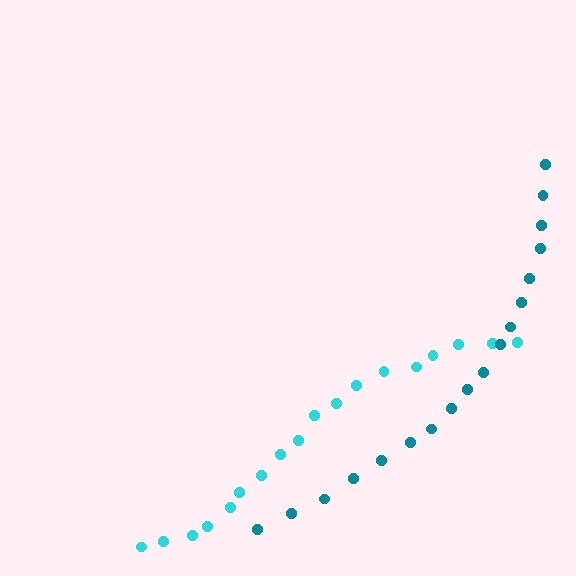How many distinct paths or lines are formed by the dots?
There are 2 distinct paths.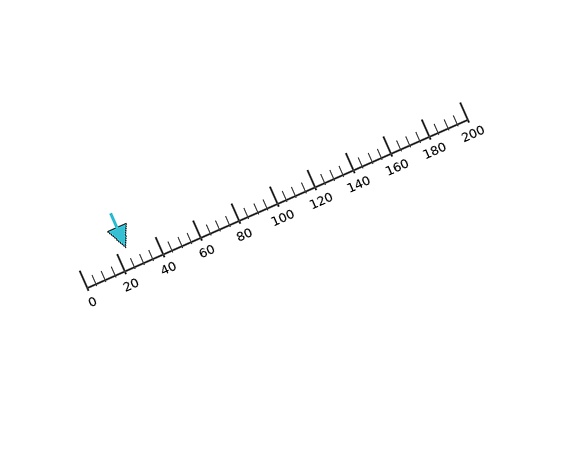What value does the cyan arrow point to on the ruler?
The cyan arrow points to approximately 25.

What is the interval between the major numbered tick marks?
The major tick marks are spaced 20 units apart.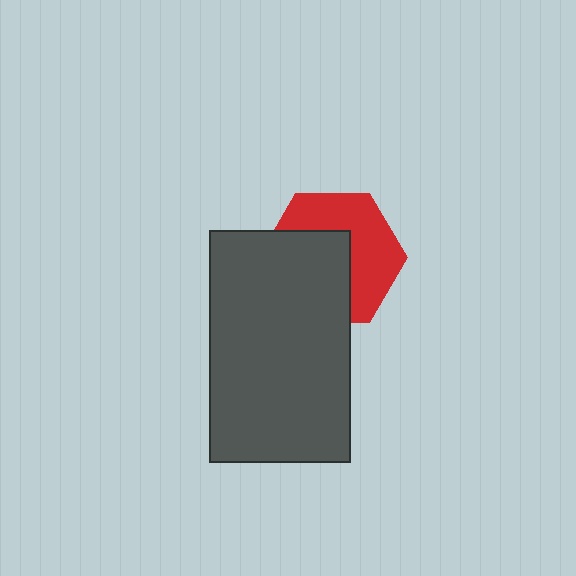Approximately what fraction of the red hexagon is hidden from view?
Roughly 50% of the red hexagon is hidden behind the dark gray rectangle.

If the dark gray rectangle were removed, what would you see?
You would see the complete red hexagon.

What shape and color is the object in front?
The object in front is a dark gray rectangle.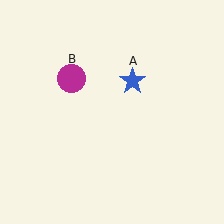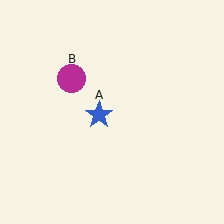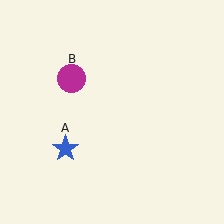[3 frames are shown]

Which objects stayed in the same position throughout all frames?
Magenta circle (object B) remained stationary.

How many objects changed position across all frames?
1 object changed position: blue star (object A).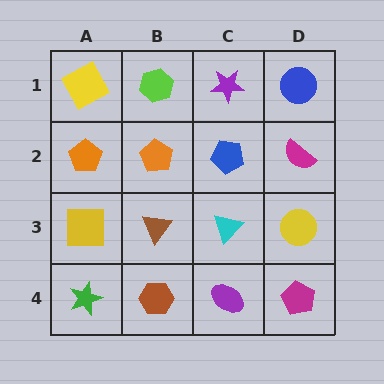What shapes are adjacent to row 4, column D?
A yellow circle (row 3, column D), a purple ellipse (row 4, column C).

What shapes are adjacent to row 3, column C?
A blue pentagon (row 2, column C), a purple ellipse (row 4, column C), a brown triangle (row 3, column B), a yellow circle (row 3, column D).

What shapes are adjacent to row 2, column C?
A purple star (row 1, column C), a cyan triangle (row 3, column C), an orange pentagon (row 2, column B), a magenta semicircle (row 2, column D).